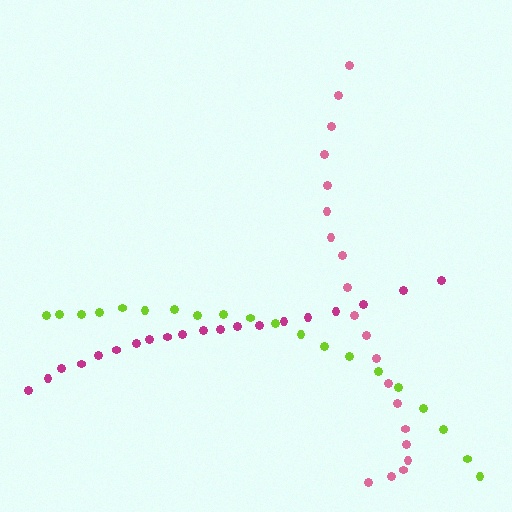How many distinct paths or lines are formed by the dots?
There are 3 distinct paths.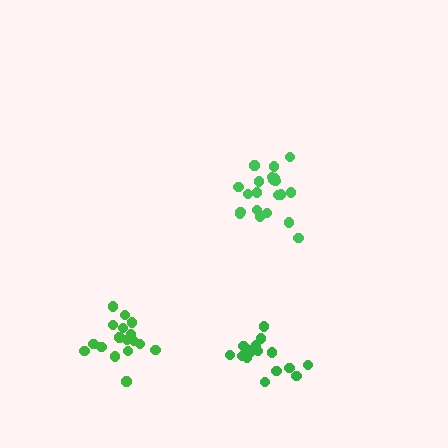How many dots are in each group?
Group 1: 16 dots, Group 2: 17 dots, Group 3: 21 dots (54 total).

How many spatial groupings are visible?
There are 3 spatial groupings.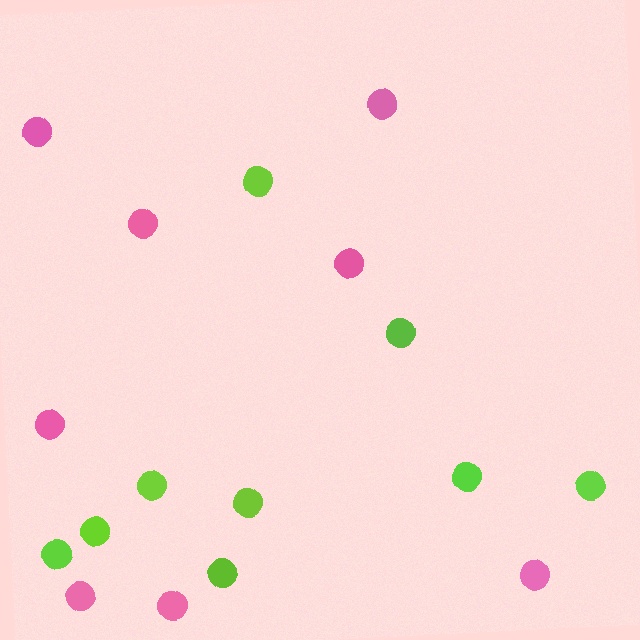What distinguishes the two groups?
There are 2 groups: one group of pink circles (8) and one group of lime circles (9).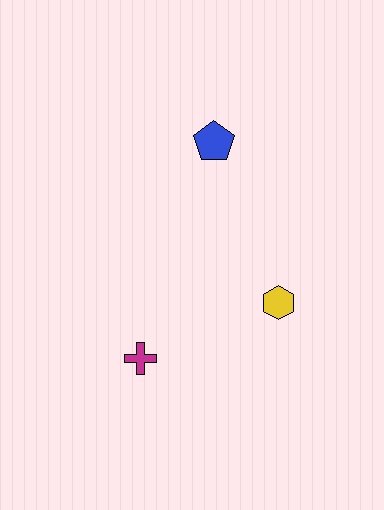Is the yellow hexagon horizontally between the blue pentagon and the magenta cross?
No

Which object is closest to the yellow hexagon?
The magenta cross is closest to the yellow hexagon.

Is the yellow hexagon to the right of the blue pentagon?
Yes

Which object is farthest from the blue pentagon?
The magenta cross is farthest from the blue pentagon.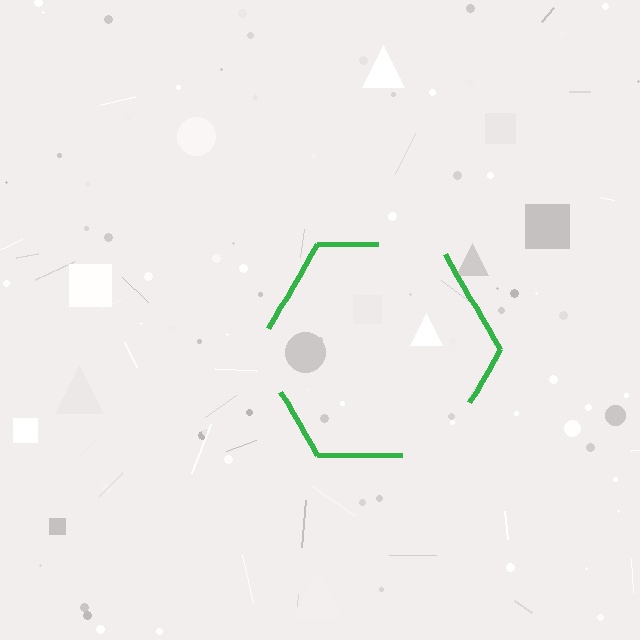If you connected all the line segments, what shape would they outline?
They would outline a hexagon.